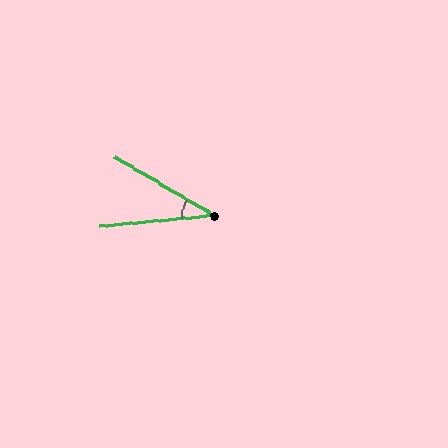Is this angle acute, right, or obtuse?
It is acute.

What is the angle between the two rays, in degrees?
Approximately 36 degrees.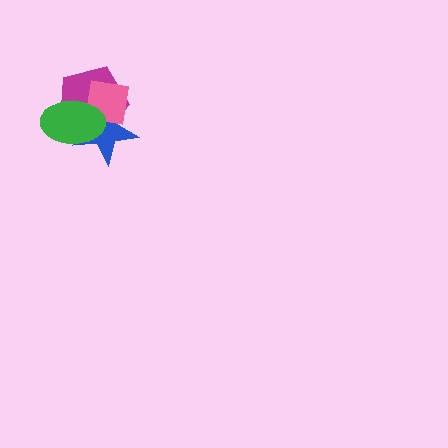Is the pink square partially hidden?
Yes, it is partially covered by another shape.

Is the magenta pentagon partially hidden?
Yes, it is partially covered by another shape.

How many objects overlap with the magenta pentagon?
3 objects overlap with the magenta pentagon.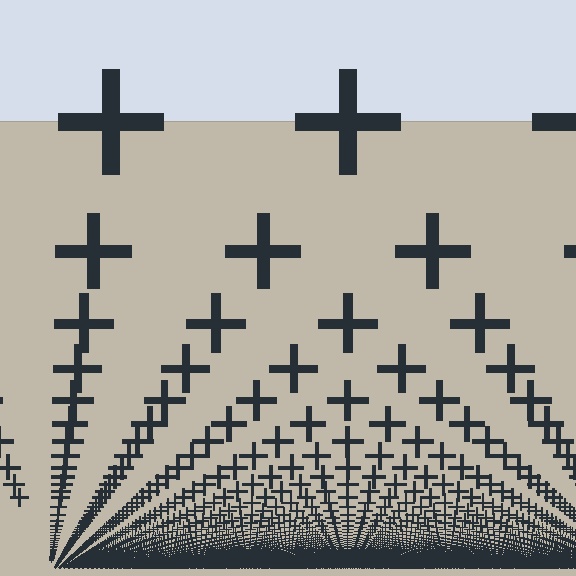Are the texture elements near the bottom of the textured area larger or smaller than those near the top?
Smaller. The gradient is inverted — elements near the bottom are smaller and denser.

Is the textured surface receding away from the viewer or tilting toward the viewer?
The surface appears to tilt toward the viewer. Texture elements get larger and sparser toward the top.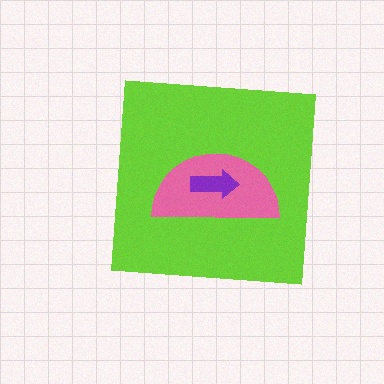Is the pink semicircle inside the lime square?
Yes.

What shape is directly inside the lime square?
The pink semicircle.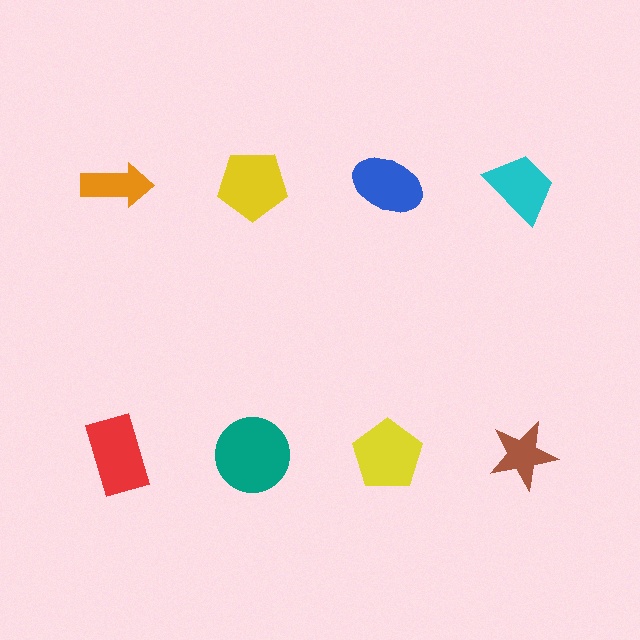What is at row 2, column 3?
A yellow pentagon.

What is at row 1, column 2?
A yellow pentagon.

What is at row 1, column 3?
A blue ellipse.